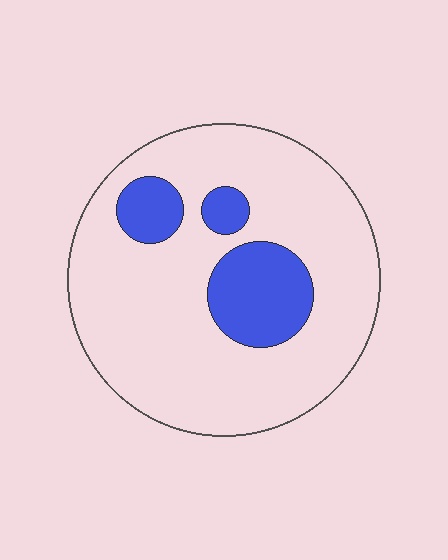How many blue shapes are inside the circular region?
3.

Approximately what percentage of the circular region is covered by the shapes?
Approximately 20%.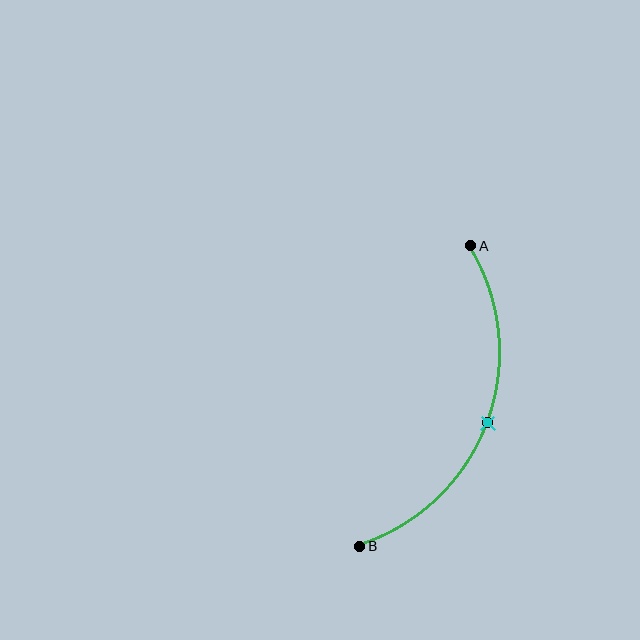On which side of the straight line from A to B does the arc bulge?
The arc bulges to the right of the straight line connecting A and B.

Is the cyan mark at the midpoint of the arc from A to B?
Yes. The cyan mark lies on the arc at equal arc-length from both A and B — it is the arc midpoint.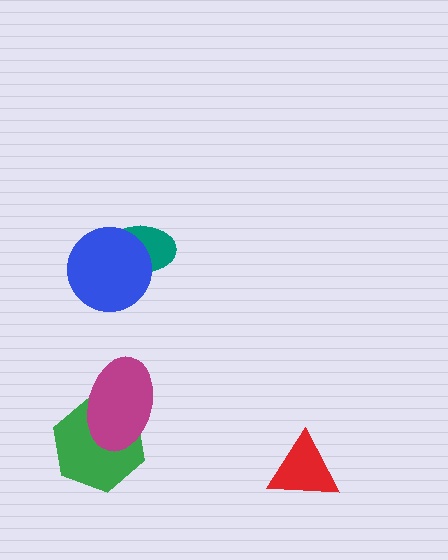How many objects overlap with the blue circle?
1 object overlaps with the blue circle.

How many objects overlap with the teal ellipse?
1 object overlaps with the teal ellipse.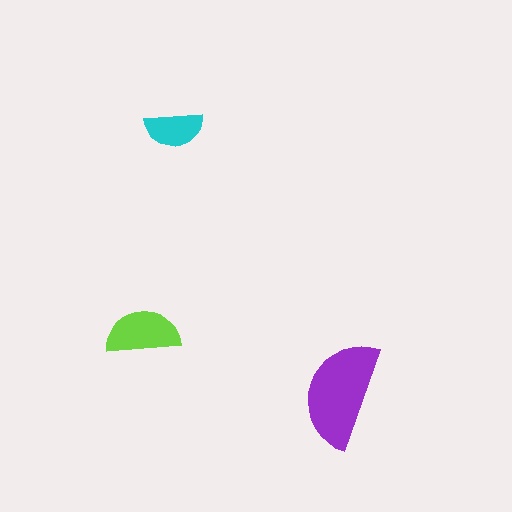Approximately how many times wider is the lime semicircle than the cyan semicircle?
About 1.5 times wider.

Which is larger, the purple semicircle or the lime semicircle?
The purple one.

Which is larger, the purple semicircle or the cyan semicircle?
The purple one.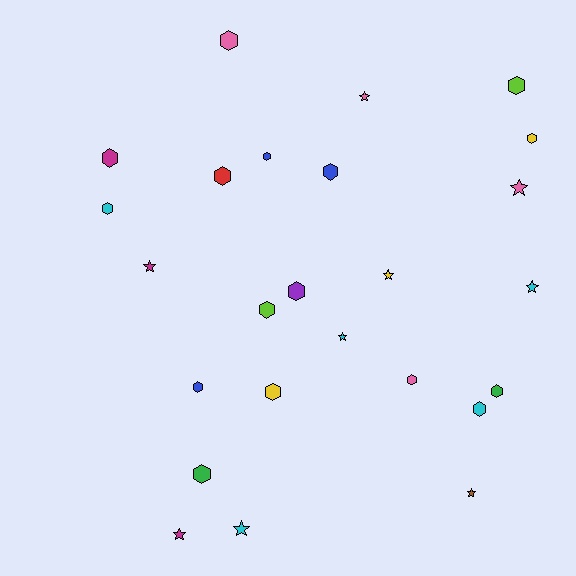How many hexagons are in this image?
There are 16 hexagons.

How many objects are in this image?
There are 25 objects.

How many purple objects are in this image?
There is 1 purple object.